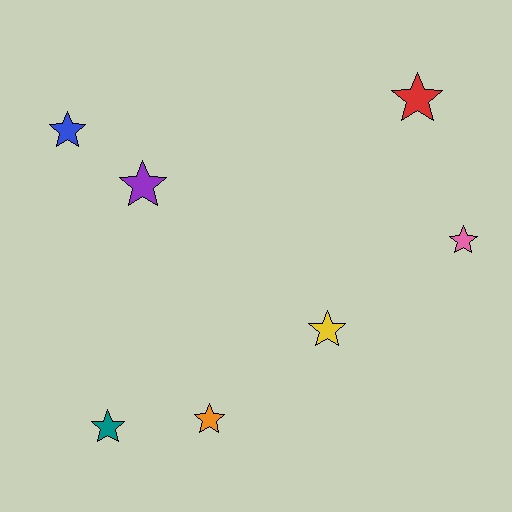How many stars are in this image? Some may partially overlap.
There are 7 stars.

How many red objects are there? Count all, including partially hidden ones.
There is 1 red object.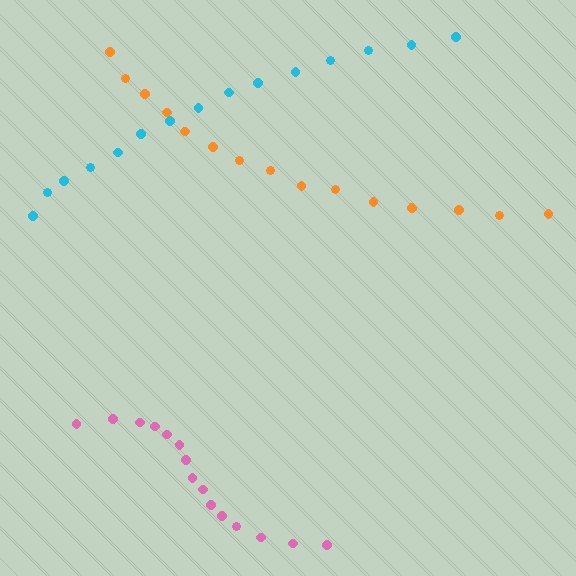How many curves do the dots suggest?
There are 3 distinct paths.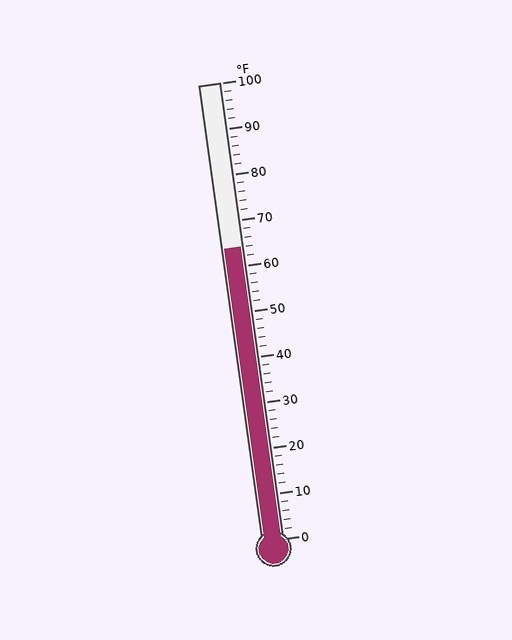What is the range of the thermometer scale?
The thermometer scale ranges from 0°F to 100°F.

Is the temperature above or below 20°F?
The temperature is above 20°F.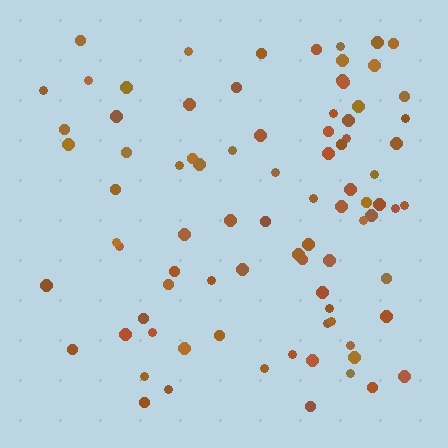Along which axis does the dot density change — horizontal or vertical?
Horizontal.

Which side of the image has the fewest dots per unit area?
The left.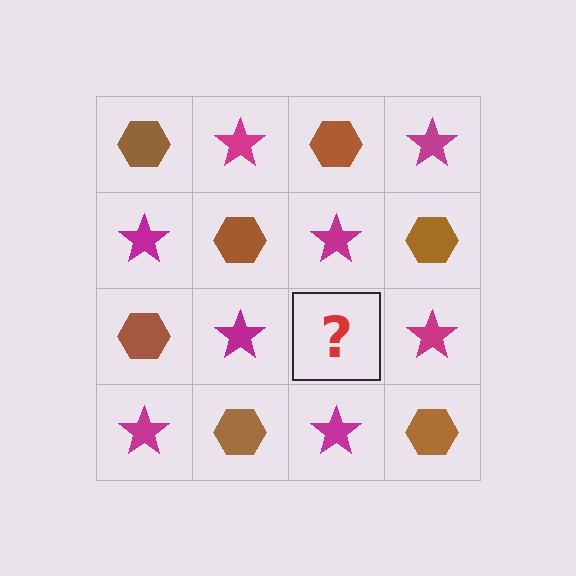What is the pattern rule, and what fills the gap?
The rule is that it alternates brown hexagon and magenta star in a checkerboard pattern. The gap should be filled with a brown hexagon.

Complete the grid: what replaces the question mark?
The question mark should be replaced with a brown hexagon.